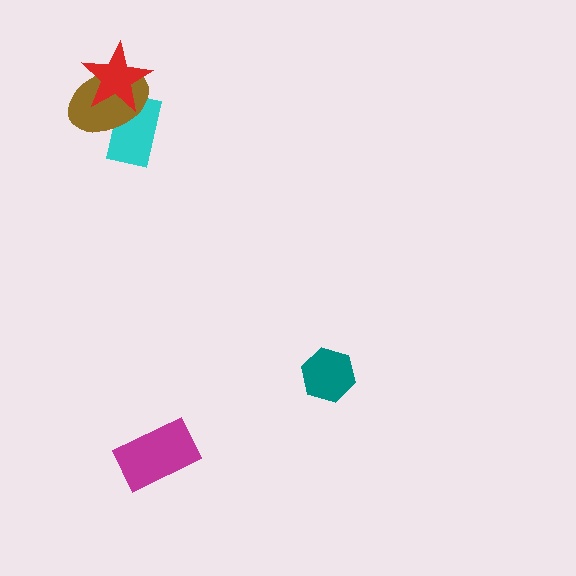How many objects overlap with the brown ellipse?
2 objects overlap with the brown ellipse.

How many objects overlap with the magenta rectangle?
0 objects overlap with the magenta rectangle.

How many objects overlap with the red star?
2 objects overlap with the red star.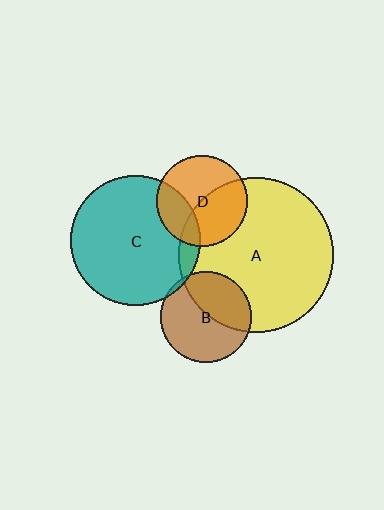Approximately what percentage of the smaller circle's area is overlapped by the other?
Approximately 5%.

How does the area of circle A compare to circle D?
Approximately 2.9 times.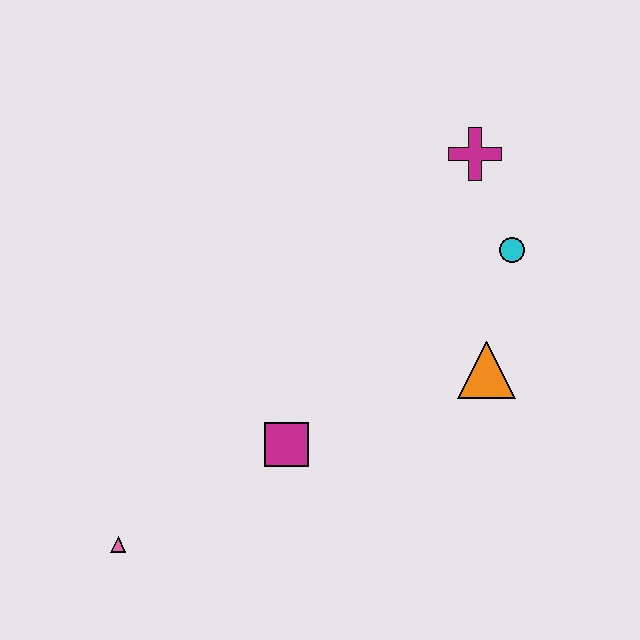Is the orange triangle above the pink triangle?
Yes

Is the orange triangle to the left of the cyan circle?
Yes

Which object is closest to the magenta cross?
The cyan circle is closest to the magenta cross.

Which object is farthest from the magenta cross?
The pink triangle is farthest from the magenta cross.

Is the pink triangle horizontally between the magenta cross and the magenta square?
No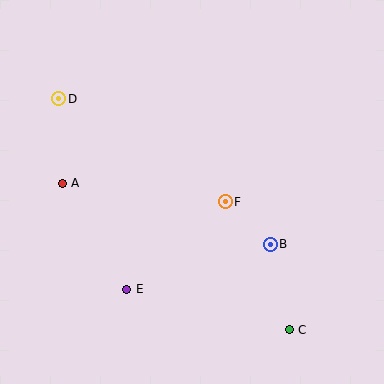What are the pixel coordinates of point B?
Point B is at (270, 244).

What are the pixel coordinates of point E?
Point E is at (127, 289).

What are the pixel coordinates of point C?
Point C is at (289, 330).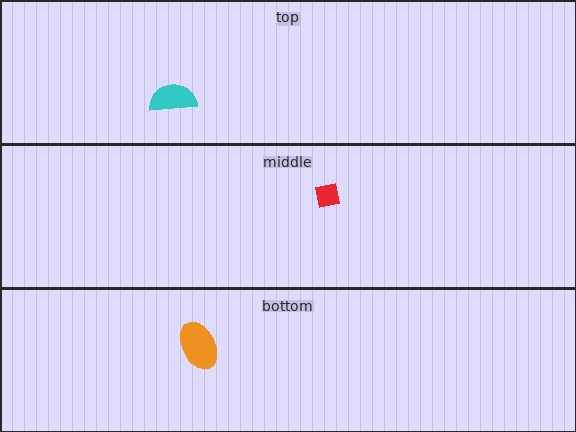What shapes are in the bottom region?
The orange ellipse.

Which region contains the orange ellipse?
The bottom region.